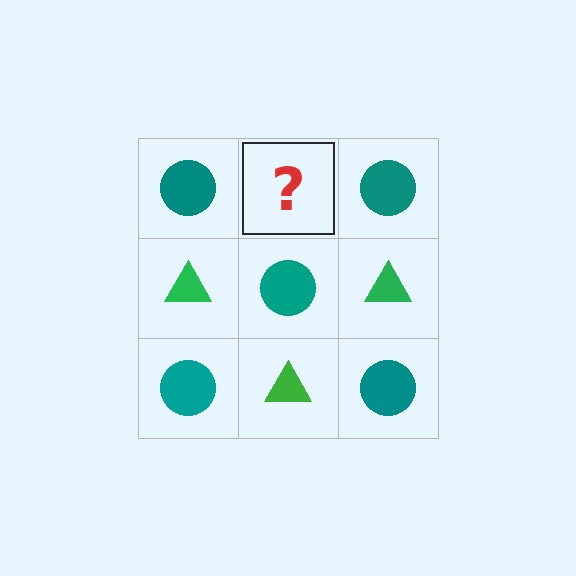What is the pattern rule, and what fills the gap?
The rule is that it alternates teal circle and green triangle in a checkerboard pattern. The gap should be filled with a green triangle.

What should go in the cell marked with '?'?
The missing cell should contain a green triangle.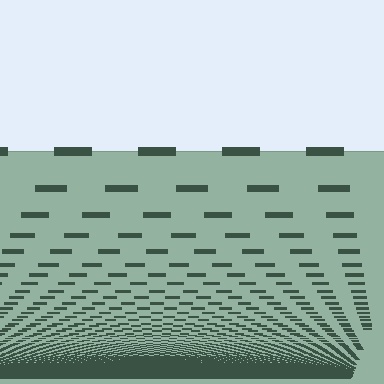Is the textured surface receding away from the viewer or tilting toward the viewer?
The surface appears to tilt toward the viewer. Texture elements get larger and sparser toward the top.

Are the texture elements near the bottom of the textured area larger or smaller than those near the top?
Smaller. The gradient is inverted — elements near the bottom are smaller and denser.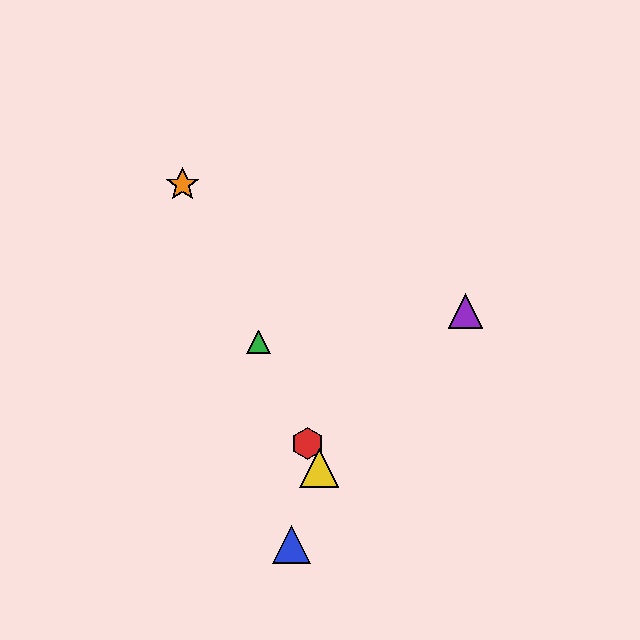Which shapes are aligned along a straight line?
The red hexagon, the green triangle, the yellow triangle, the orange star are aligned along a straight line.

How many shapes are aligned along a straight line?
4 shapes (the red hexagon, the green triangle, the yellow triangle, the orange star) are aligned along a straight line.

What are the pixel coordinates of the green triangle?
The green triangle is at (258, 342).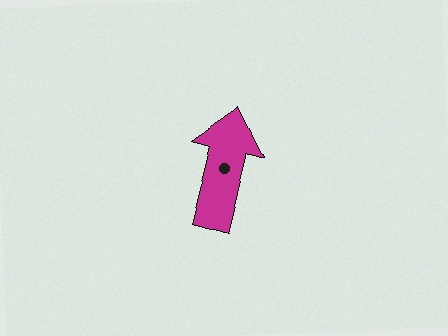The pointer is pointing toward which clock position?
Roughly 12 o'clock.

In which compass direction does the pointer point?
North.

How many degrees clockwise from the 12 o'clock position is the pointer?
Approximately 14 degrees.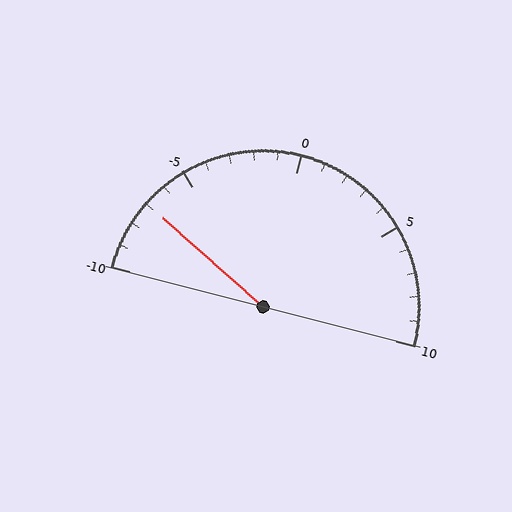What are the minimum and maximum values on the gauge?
The gauge ranges from -10 to 10.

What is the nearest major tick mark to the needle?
The nearest major tick mark is -5.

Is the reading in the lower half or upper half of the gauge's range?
The reading is in the lower half of the range (-10 to 10).